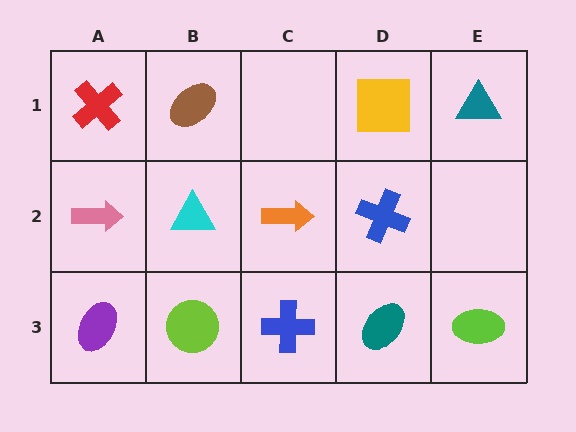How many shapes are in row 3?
5 shapes.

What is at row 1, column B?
A brown ellipse.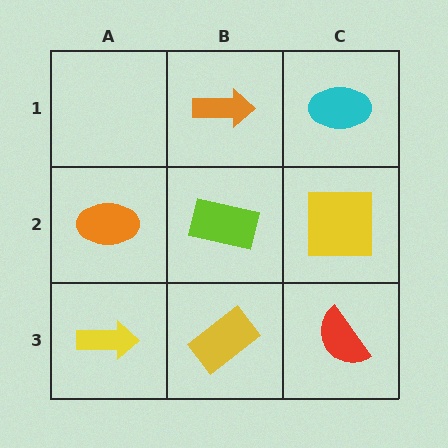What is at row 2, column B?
A lime rectangle.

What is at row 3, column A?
A yellow arrow.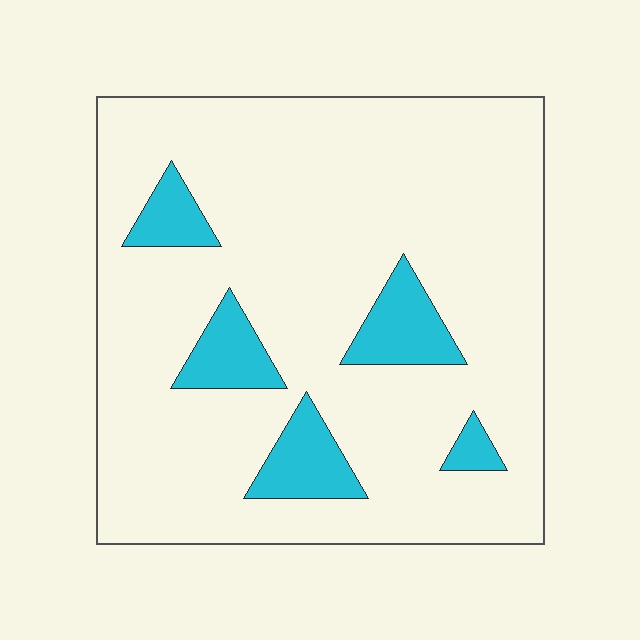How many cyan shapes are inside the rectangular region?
5.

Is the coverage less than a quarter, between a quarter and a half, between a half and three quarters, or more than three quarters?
Less than a quarter.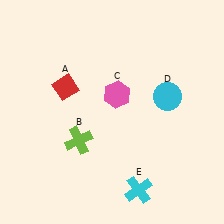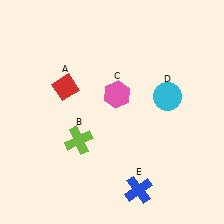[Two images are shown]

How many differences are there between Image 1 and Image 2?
There is 1 difference between the two images.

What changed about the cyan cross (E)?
In Image 1, E is cyan. In Image 2, it changed to blue.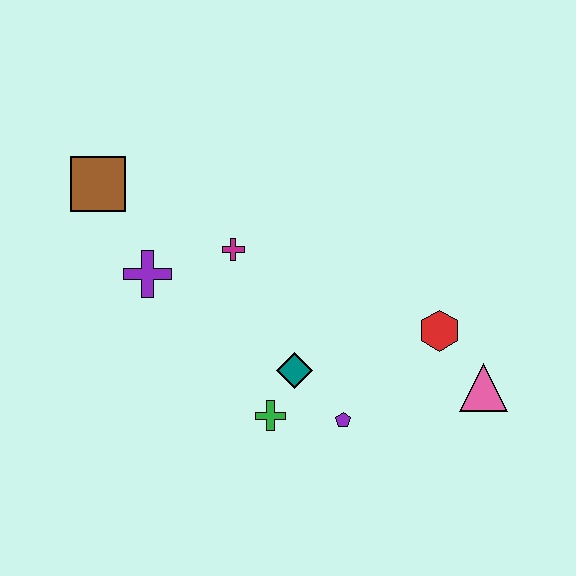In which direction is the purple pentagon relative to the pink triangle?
The purple pentagon is to the left of the pink triangle.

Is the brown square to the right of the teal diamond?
No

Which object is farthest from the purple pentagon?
The brown square is farthest from the purple pentagon.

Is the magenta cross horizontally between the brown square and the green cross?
Yes